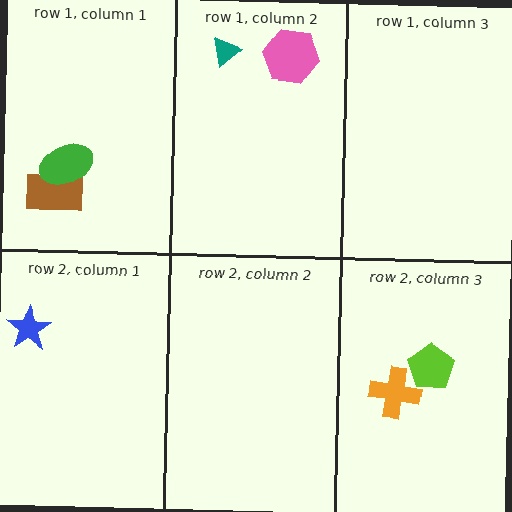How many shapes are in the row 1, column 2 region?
2.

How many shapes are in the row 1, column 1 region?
2.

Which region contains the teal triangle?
The row 1, column 2 region.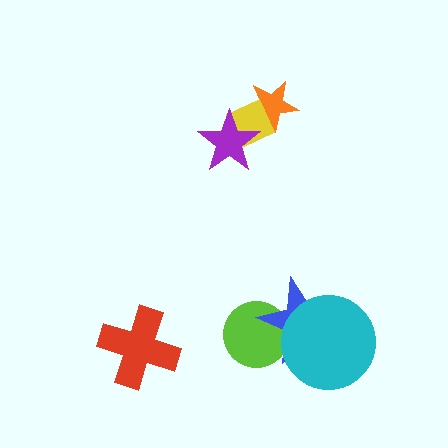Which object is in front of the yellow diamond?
The purple star is in front of the yellow diamond.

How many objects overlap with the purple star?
1 object overlaps with the purple star.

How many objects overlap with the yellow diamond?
2 objects overlap with the yellow diamond.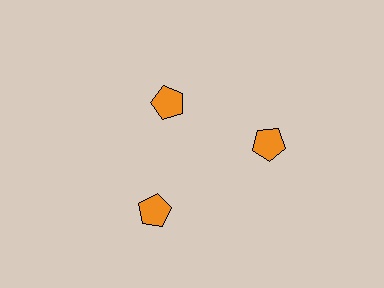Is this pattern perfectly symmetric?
No. The 3 orange pentagons are arranged in a ring, but one element near the 11 o'clock position is pulled inward toward the center, breaking the 3-fold rotational symmetry.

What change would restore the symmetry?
The symmetry would be restored by moving it outward, back onto the ring so that all 3 pentagons sit at equal angles and equal distance from the center.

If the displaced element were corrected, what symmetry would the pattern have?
It would have 3-fold rotational symmetry — the pattern would map onto itself every 120 degrees.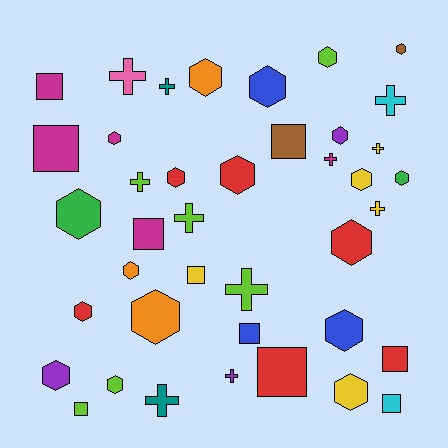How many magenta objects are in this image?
There are 5 magenta objects.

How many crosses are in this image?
There are 11 crosses.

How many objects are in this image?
There are 40 objects.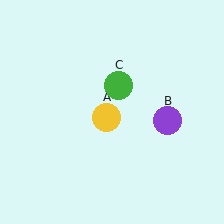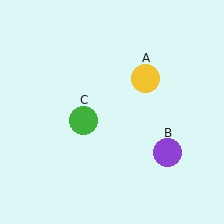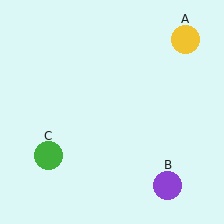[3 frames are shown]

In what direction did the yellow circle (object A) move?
The yellow circle (object A) moved up and to the right.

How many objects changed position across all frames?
3 objects changed position: yellow circle (object A), purple circle (object B), green circle (object C).